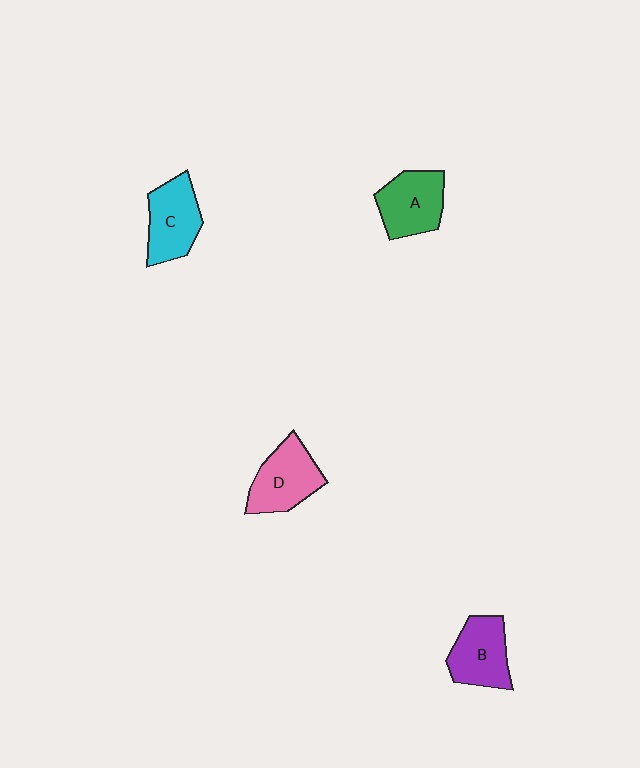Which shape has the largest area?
Shape D (pink).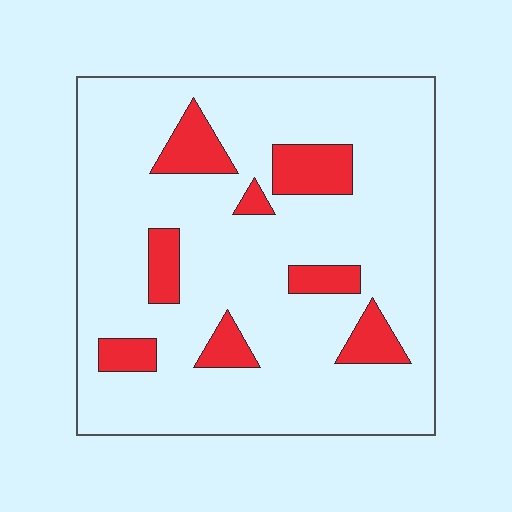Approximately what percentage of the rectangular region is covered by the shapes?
Approximately 15%.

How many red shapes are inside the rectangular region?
8.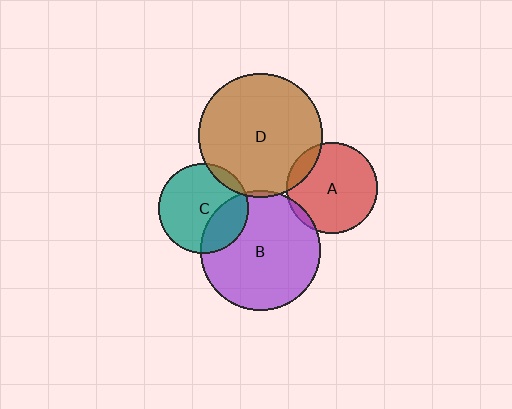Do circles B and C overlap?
Yes.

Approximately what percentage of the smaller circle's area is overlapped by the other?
Approximately 30%.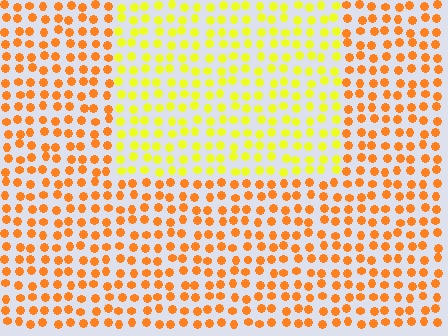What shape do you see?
I see a rectangle.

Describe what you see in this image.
The image is filled with small orange elements in a uniform arrangement. A rectangle-shaped region is visible where the elements are tinted to a slightly different hue, forming a subtle color boundary.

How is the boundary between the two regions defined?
The boundary is defined purely by a slight shift in hue (about 39 degrees). Spacing, size, and orientation are identical on both sides.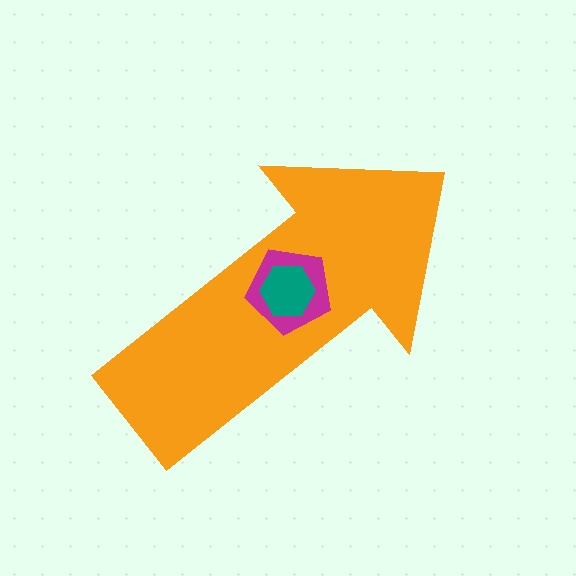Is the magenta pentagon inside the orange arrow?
Yes.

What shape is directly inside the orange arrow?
The magenta pentagon.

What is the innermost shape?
The teal hexagon.